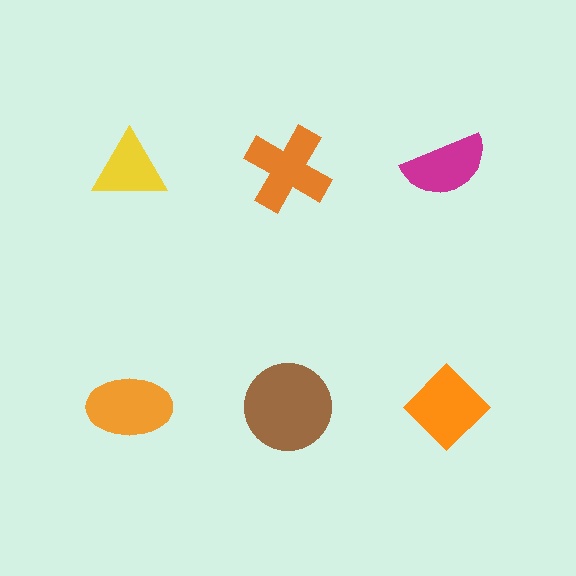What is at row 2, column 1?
An orange ellipse.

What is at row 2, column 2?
A brown circle.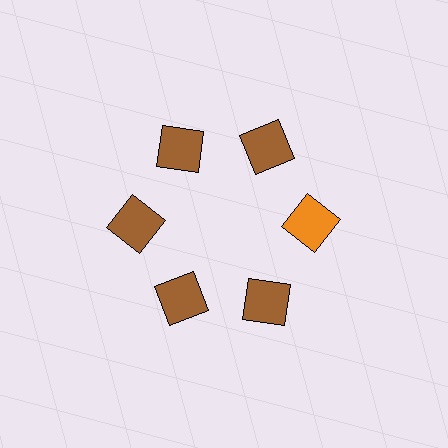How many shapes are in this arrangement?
There are 6 shapes arranged in a ring pattern.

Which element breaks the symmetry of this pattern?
The orange square at roughly the 3 o'clock position breaks the symmetry. All other shapes are brown squares.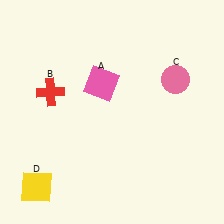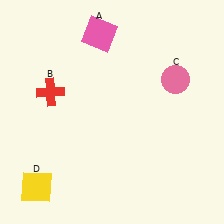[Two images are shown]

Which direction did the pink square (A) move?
The pink square (A) moved up.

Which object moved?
The pink square (A) moved up.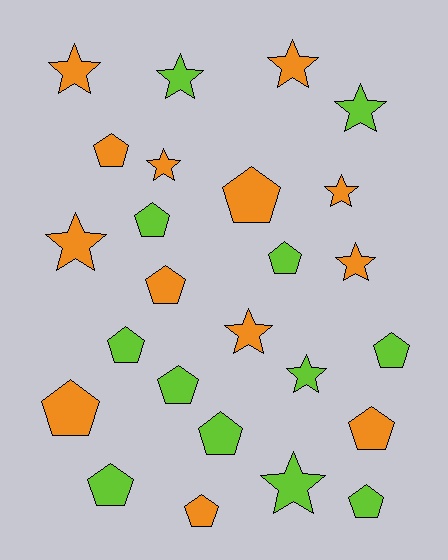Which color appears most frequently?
Orange, with 13 objects.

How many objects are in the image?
There are 25 objects.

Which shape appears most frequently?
Pentagon, with 14 objects.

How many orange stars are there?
There are 7 orange stars.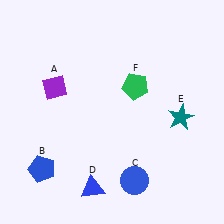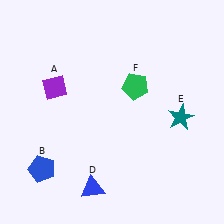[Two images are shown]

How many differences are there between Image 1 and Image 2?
There is 1 difference between the two images.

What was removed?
The blue circle (C) was removed in Image 2.